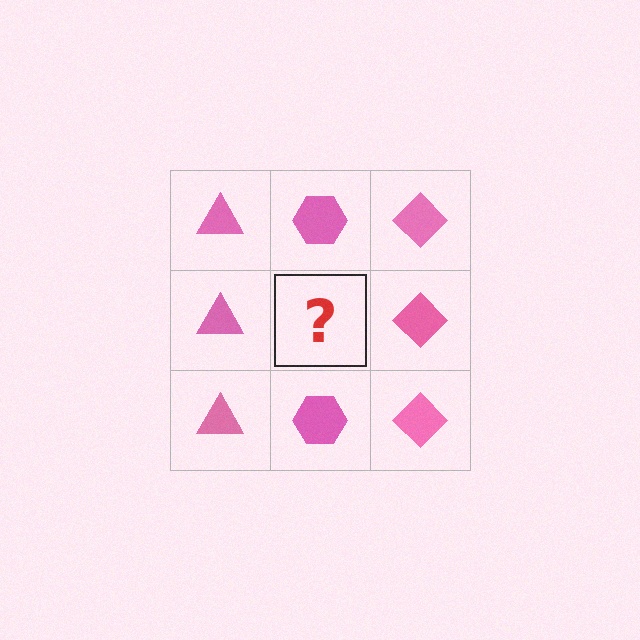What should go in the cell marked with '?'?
The missing cell should contain a pink hexagon.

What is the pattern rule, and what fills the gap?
The rule is that each column has a consistent shape. The gap should be filled with a pink hexagon.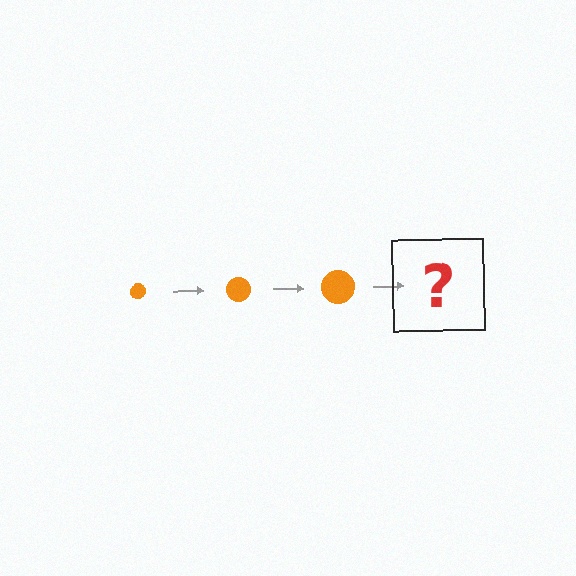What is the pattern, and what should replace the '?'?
The pattern is that the circle gets progressively larger each step. The '?' should be an orange circle, larger than the previous one.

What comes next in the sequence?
The next element should be an orange circle, larger than the previous one.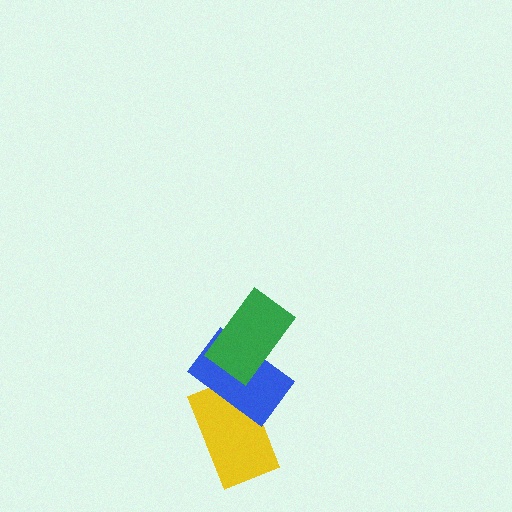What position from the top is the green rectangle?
The green rectangle is 1st from the top.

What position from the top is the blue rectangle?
The blue rectangle is 2nd from the top.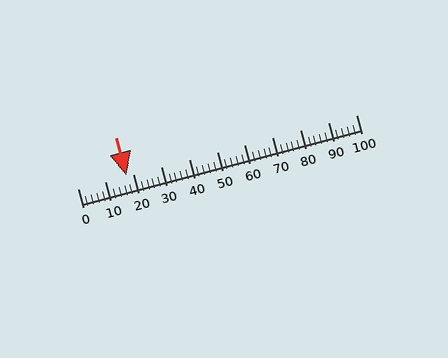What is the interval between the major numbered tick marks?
The major tick marks are spaced 10 units apart.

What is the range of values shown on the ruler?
The ruler shows values from 0 to 100.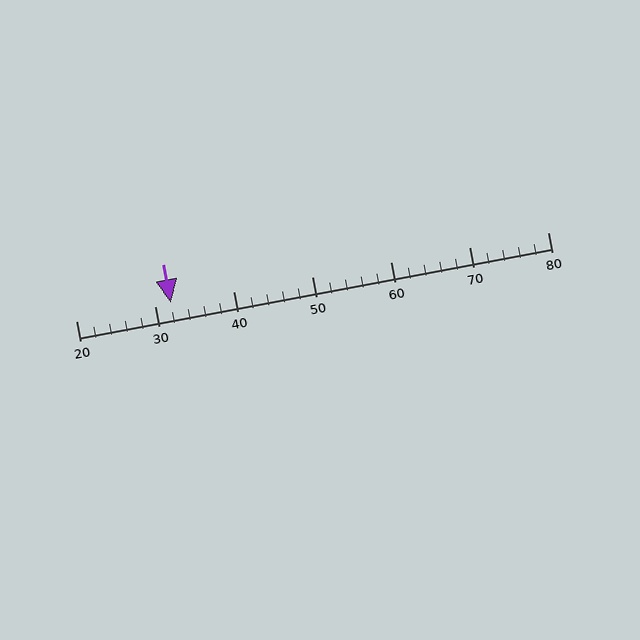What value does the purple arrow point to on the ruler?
The purple arrow points to approximately 32.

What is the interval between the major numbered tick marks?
The major tick marks are spaced 10 units apart.